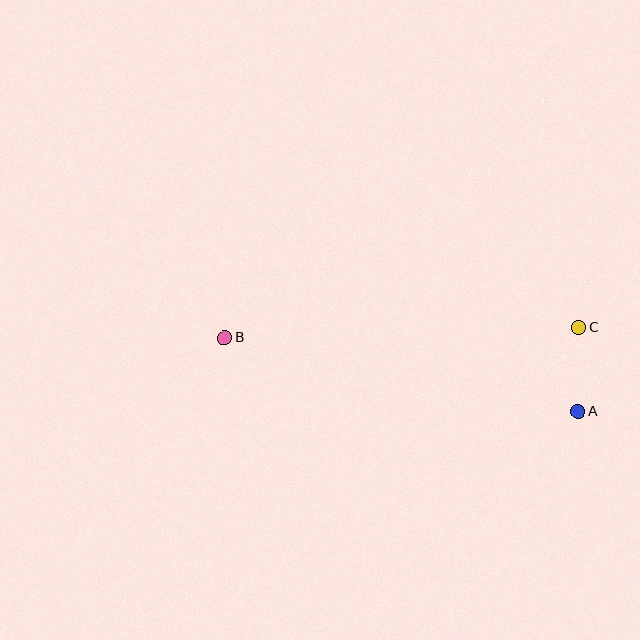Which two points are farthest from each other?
Points A and B are farthest from each other.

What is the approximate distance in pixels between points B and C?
The distance between B and C is approximately 354 pixels.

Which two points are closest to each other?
Points A and C are closest to each other.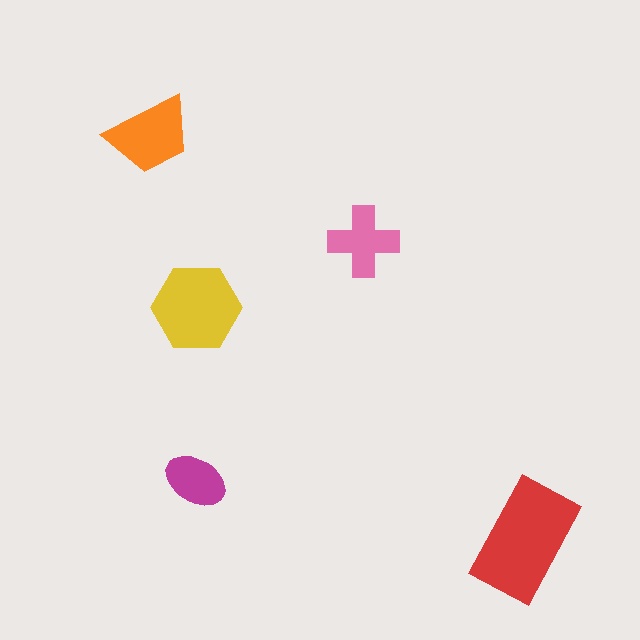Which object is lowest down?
The red rectangle is bottommost.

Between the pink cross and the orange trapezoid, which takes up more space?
The orange trapezoid.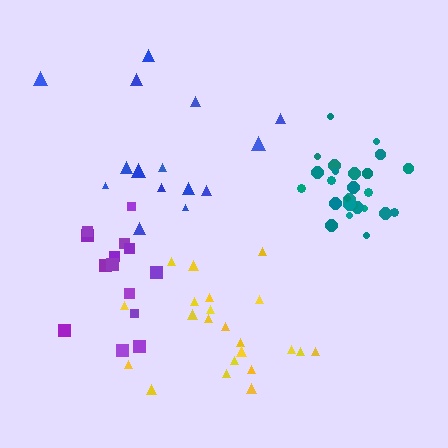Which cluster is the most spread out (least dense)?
Blue.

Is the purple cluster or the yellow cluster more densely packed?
Yellow.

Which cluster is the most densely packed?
Teal.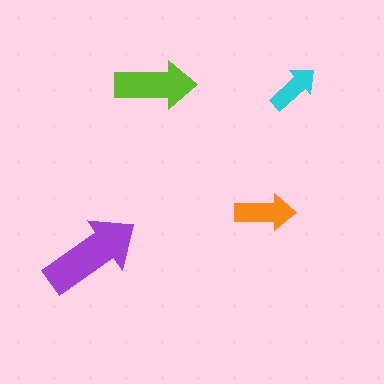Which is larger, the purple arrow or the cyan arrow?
The purple one.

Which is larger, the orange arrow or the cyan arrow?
The orange one.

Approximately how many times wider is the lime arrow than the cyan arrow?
About 1.5 times wider.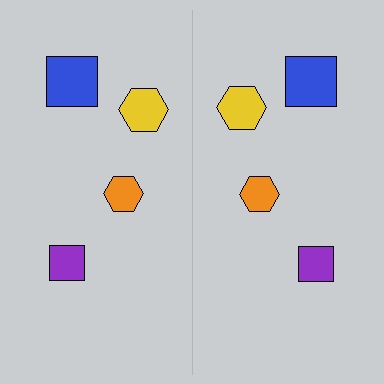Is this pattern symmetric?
Yes, this pattern has bilateral (reflection) symmetry.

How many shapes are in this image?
There are 8 shapes in this image.